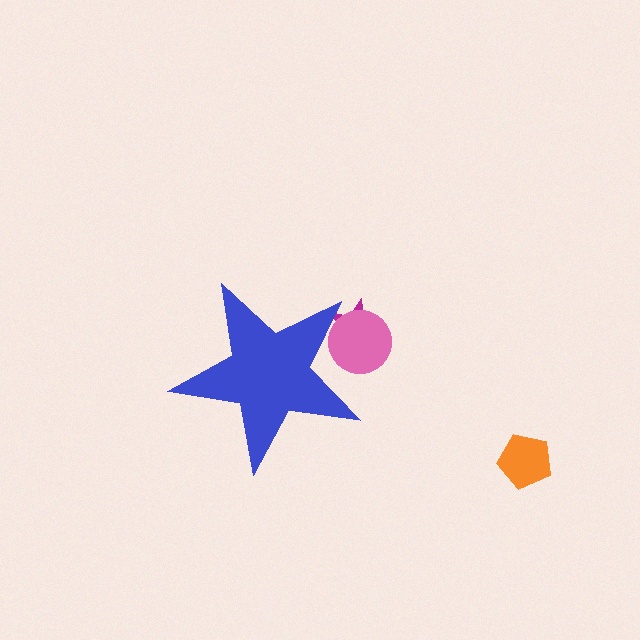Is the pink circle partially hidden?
Yes, the pink circle is partially hidden behind the blue star.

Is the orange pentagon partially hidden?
No, the orange pentagon is fully visible.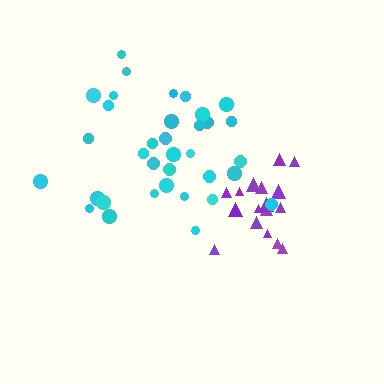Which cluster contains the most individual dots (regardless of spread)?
Cyan (35).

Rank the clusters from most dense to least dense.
purple, cyan.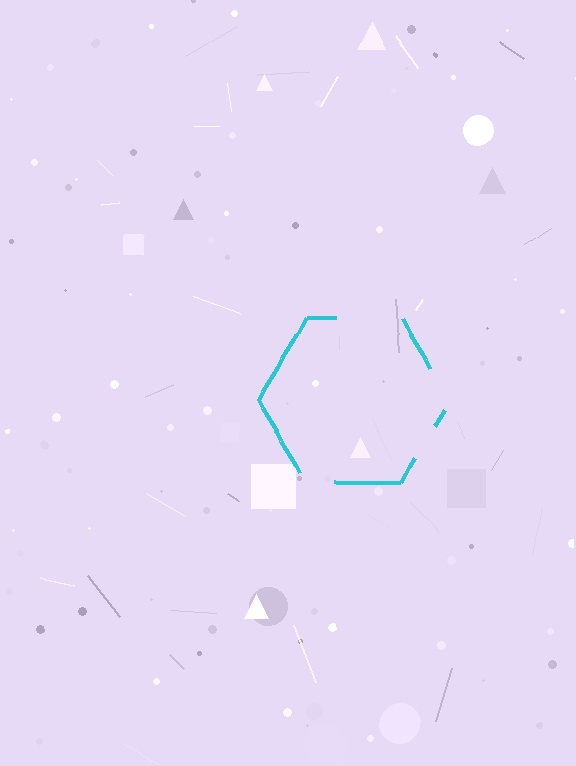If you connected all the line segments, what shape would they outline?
They would outline a hexagon.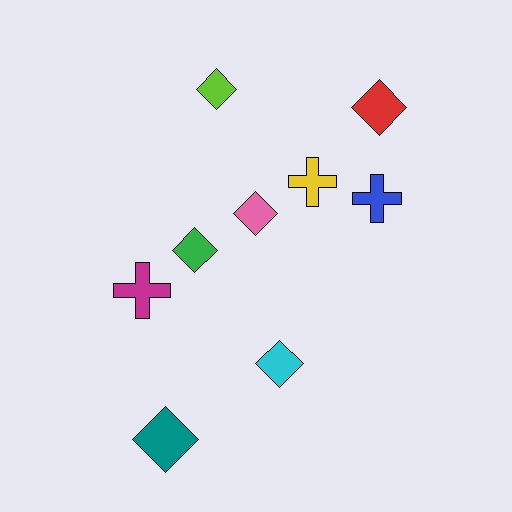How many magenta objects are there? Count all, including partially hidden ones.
There is 1 magenta object.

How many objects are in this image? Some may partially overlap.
There are 9 objects.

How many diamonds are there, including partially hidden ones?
There are 6 diamonds.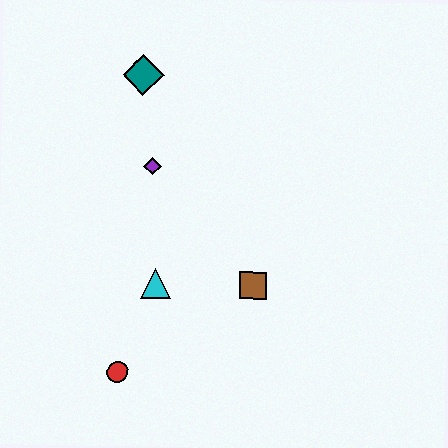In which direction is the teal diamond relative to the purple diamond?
The teal diamond is above the purple diamond.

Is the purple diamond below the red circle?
No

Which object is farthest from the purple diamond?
The red circle is farthest from the purple diamond.